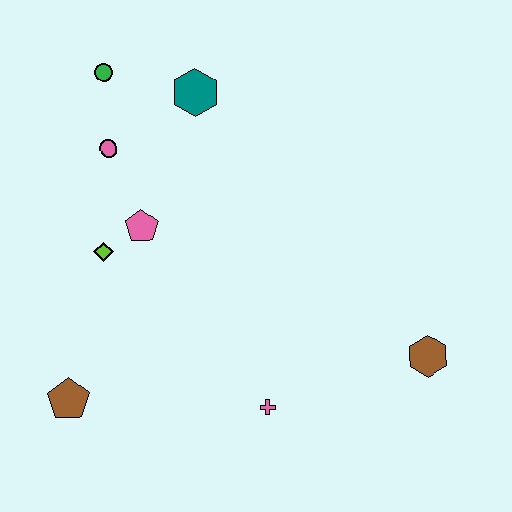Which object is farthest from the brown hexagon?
The green circle is farthest from the brown hexagon.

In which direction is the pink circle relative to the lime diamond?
The pink circle is above the lime diamond.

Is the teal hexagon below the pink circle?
No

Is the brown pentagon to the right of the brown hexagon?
No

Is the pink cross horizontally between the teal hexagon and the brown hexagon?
Yes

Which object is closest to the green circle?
The pink circle is closest to the green circle.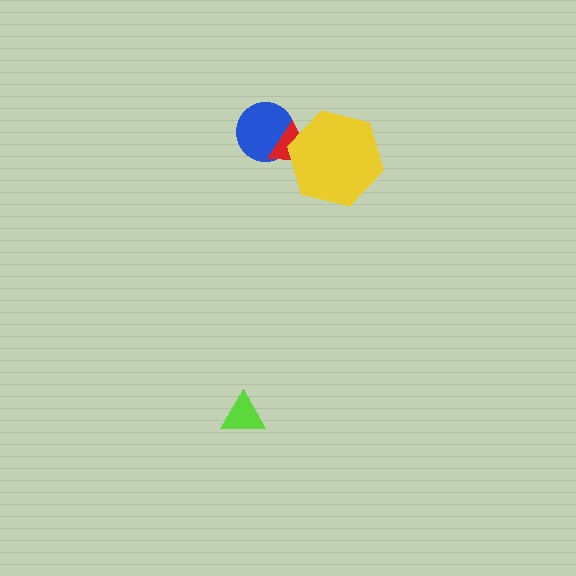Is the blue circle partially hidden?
Yes, it is partially covered by another shape.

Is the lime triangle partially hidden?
No, no other shape covers it.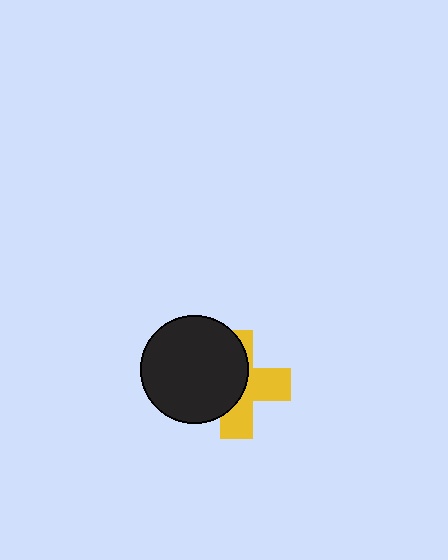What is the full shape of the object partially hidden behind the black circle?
The partially hidden object is a yellow cross.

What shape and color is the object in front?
The object in front is a black circle.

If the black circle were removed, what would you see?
You would see the complete yellow cross.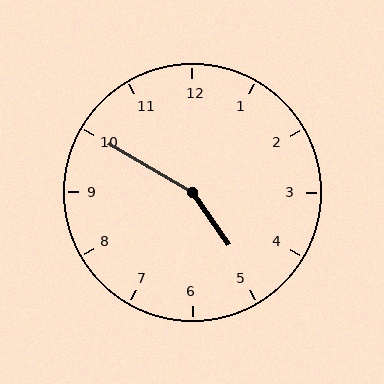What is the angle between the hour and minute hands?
Approximately 155 degrees.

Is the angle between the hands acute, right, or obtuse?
It is obtuse.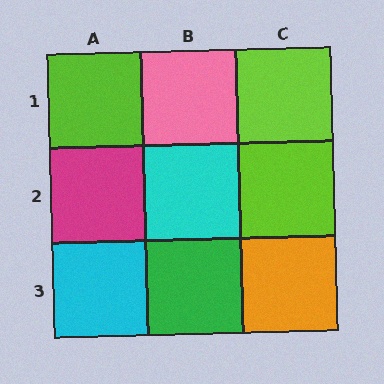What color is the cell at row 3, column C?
Orange.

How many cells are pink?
1 cell is pink.